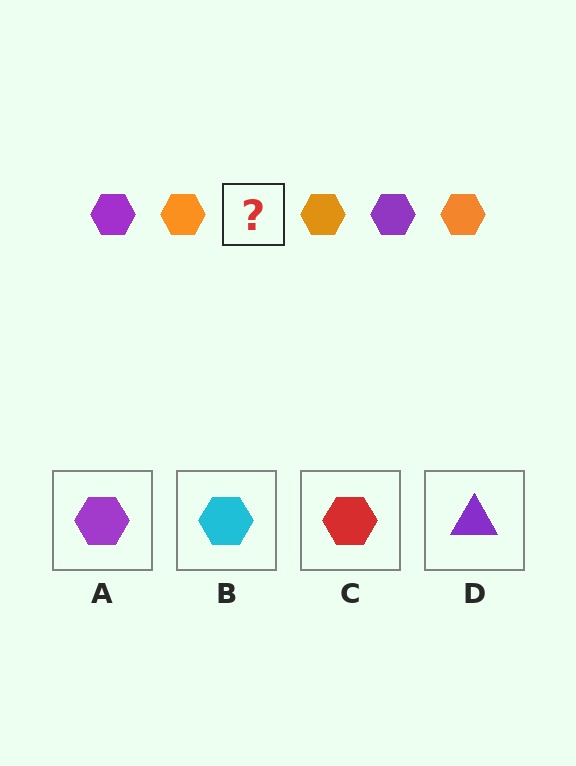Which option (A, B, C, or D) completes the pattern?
A.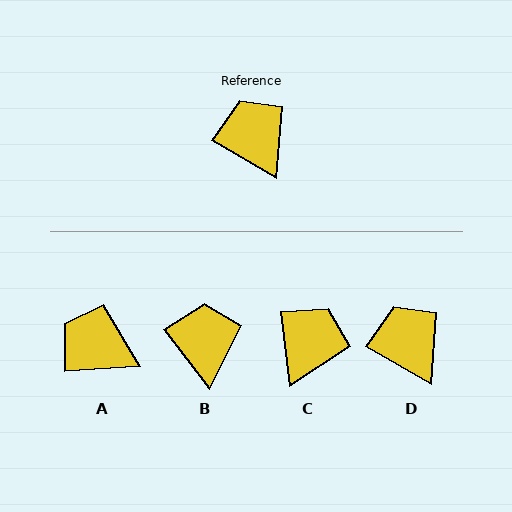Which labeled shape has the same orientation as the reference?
D.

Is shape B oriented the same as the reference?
No, it is off by about 22 degrees.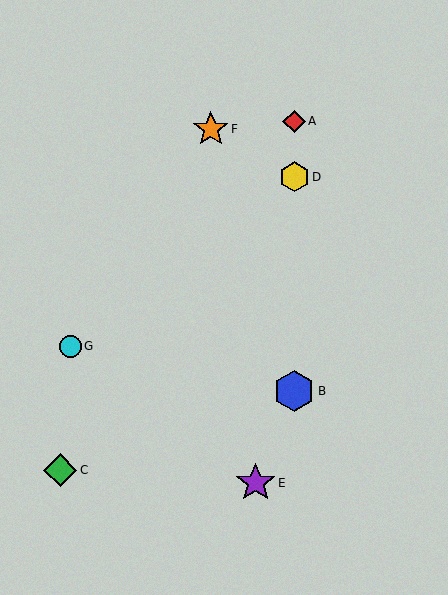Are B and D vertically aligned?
Yes, both are at x≈294.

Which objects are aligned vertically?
Objects A, B, D are aligned vertically.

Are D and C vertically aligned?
No, D is at x≈294 and C is at x≈60.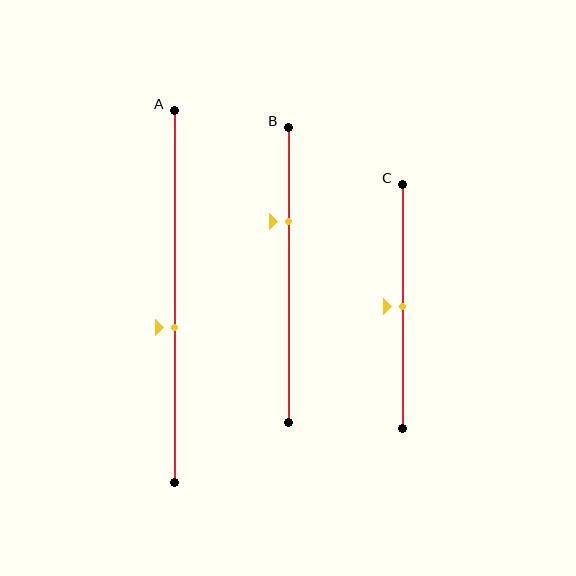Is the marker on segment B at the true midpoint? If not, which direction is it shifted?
No, the marker on segment B is shifted upward by about 18% of the segment length.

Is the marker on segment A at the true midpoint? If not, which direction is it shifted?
No, the marker on segment A is shifted downward by about 8% of the segment length.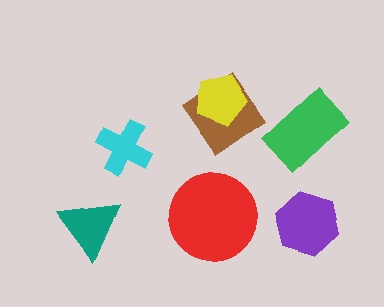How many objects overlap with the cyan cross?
0 objects overlap with the cyan cross.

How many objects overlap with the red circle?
0 objects overlap with the red circle.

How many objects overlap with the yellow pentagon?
1 object overlaps with the yellow pentagon.